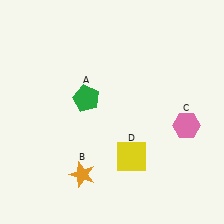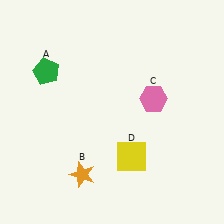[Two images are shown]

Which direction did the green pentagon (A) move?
The green pentagon (A) moved left.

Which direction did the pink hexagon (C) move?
The pink hexagon (C) moved left.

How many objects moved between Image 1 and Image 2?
2 objects moved between the two images.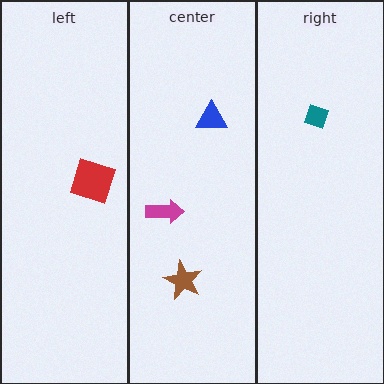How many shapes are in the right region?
1.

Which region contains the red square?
The left region.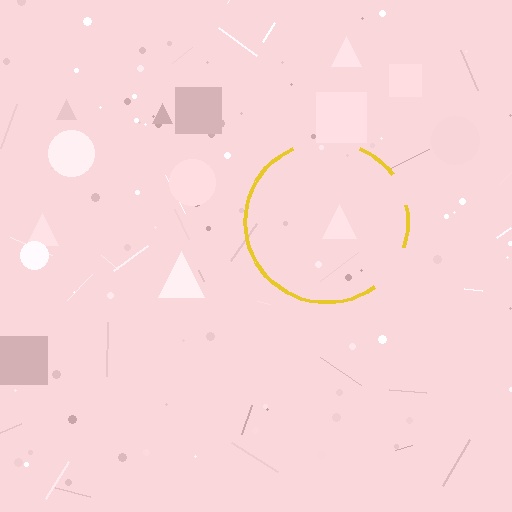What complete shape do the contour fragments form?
The contour fragments form a circle.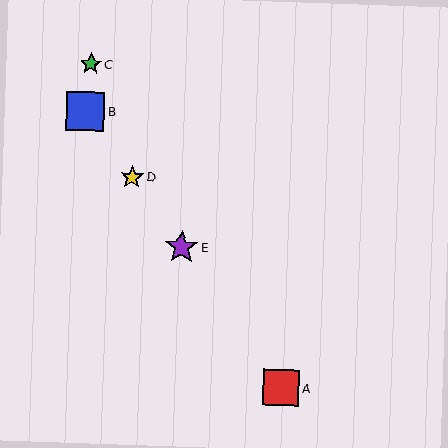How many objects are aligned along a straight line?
4 objects (A, B, D, E) are aligned along a straight line.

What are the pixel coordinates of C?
Object C is at (91, 64).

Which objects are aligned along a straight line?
Objects A, B, D, E are aligned along a straight line.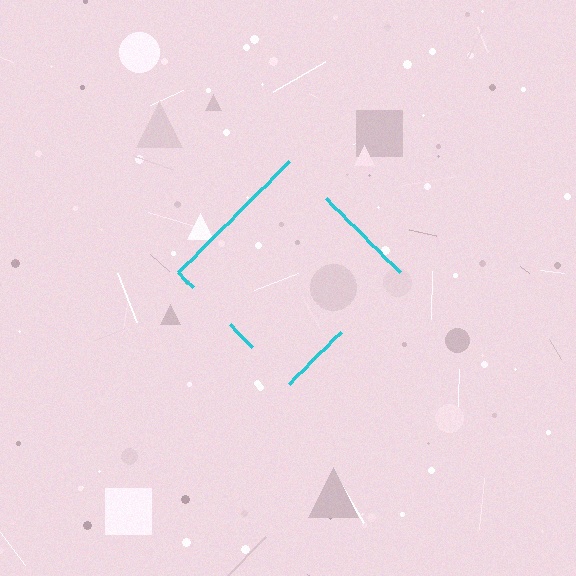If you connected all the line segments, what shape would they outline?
They would outline a diamond.